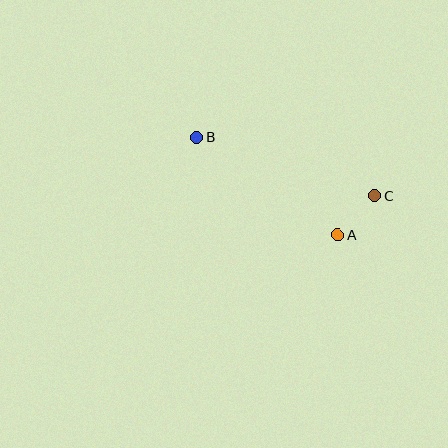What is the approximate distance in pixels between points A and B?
The distance between A and B is approximately 172 pixels.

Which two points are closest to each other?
Points A and C are closest to each other.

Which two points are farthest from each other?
Points B and C are farthest from each other.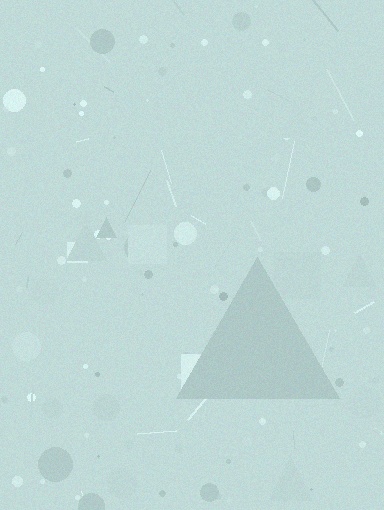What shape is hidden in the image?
A triangle is hidden in the image.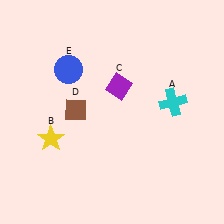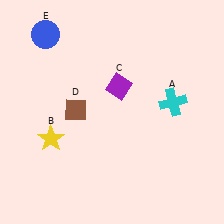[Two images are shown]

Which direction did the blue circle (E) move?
The blue circle (E) moved up.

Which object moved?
The blue circle (E) moved up.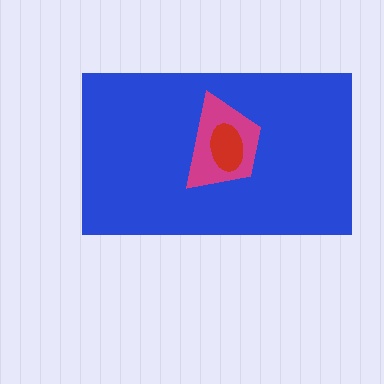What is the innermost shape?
The red ellipse.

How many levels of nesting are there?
3.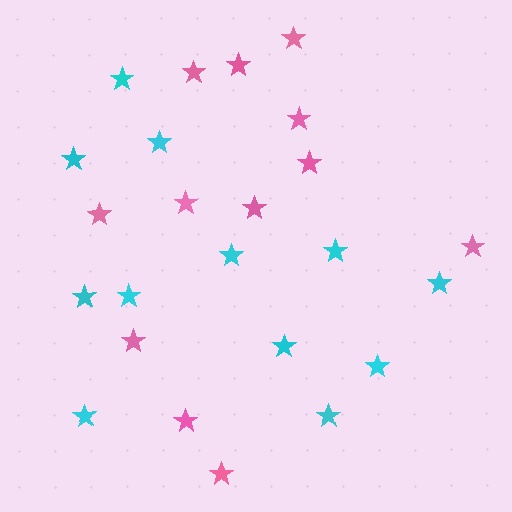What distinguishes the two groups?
There are 2 groups: one group of pink stars (12) and one group of cyan stars (12).